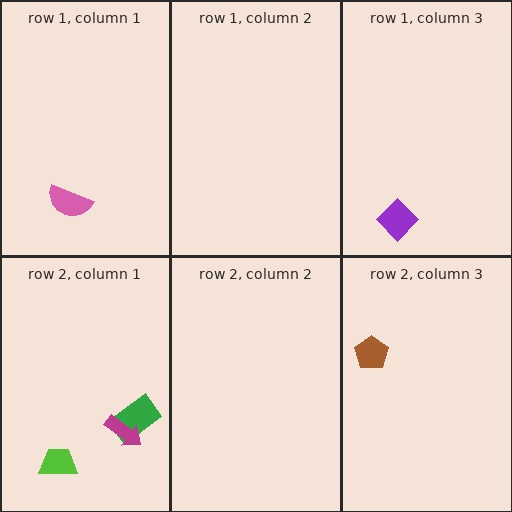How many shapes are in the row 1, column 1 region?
1.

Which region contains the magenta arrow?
The row 2, column 1 region.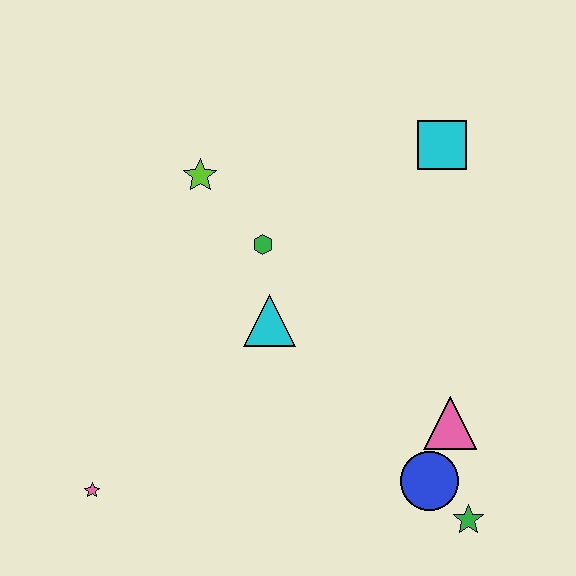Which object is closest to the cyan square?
The green hexagon is closest to the cyan square.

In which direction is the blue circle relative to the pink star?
The blue circle is to the right of the pink star.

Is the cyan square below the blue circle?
No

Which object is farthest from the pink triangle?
The pink star is farthest from the pink triangle.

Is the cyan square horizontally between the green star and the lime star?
Yes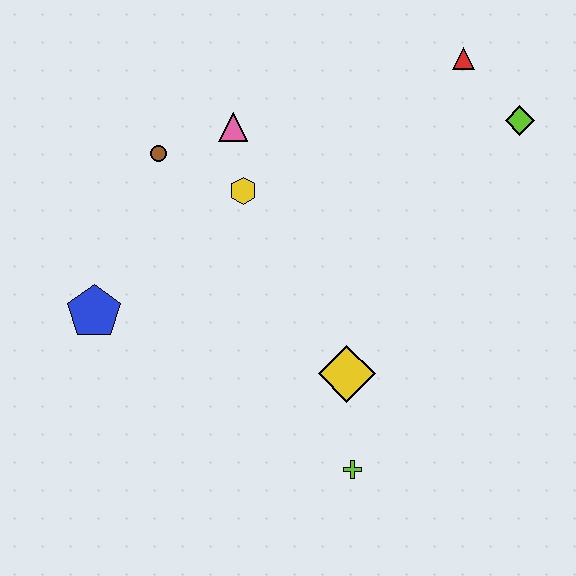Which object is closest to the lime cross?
The yellow diamond is closest to the lime cross.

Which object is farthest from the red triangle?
The blue pentagon is farthest from the red triangle.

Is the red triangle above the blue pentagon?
Yes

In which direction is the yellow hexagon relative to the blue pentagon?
The yellow hexagon is to the right of the blue pentagon.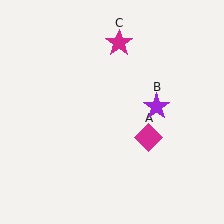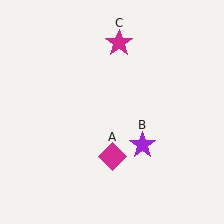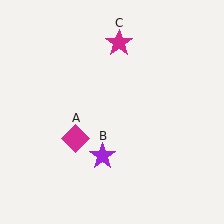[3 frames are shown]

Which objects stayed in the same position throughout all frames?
Magenta star (object C) remained stationary.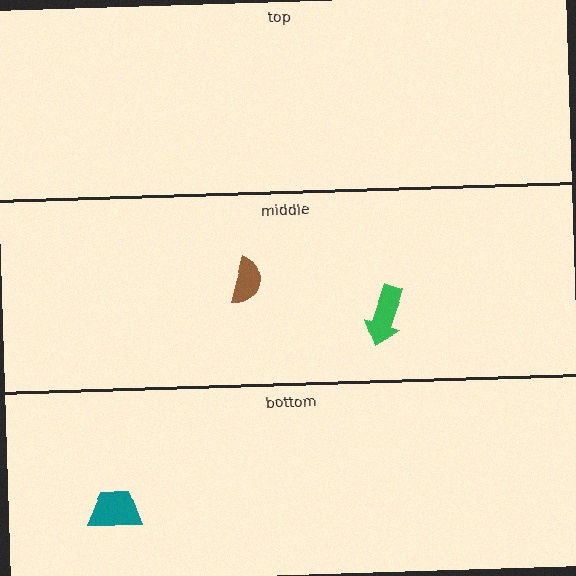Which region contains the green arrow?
The middle region.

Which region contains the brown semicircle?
The middle region.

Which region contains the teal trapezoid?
The bottom region.